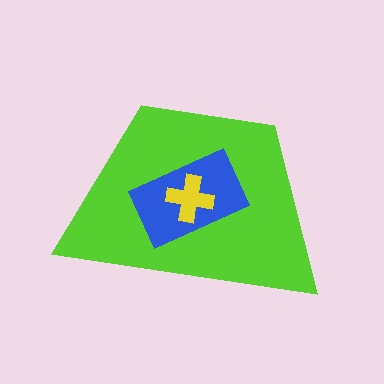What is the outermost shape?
The lime trapezoid.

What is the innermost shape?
The yellow cross.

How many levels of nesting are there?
3.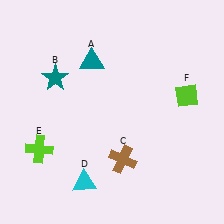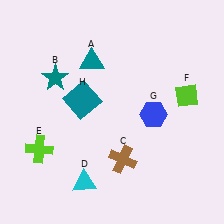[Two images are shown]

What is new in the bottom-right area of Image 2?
A blue hexagon (G) was added in the bottom-right area of Image 2.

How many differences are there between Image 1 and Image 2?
There are 2 differences between the two images.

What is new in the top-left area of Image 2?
A teal square (H) was added in the top-left area of Image 2.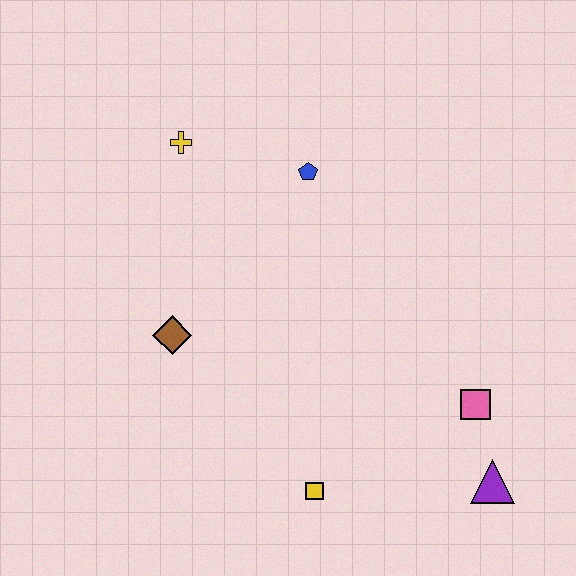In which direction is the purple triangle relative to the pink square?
The purple triangle is below the pink square.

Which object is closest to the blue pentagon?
The yellow cross is closest to the blue pentagon.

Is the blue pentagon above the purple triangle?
Yes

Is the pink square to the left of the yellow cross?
No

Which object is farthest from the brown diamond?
The purple triangle is farthest from the brown diamond.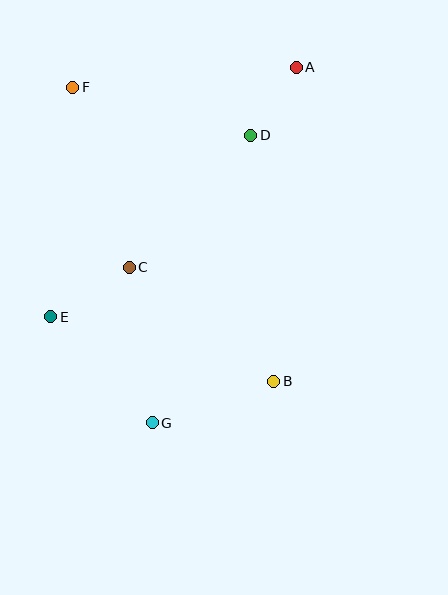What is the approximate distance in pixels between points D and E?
The distance between D and E is approximately 270 pixels.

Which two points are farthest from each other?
Points A and G are farthest from each other.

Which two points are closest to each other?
Points A and D are closest to each other.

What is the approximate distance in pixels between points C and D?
The distance between C and D is approximately 179 pixels.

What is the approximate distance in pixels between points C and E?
The distance between C and E is approximately 93 pixels.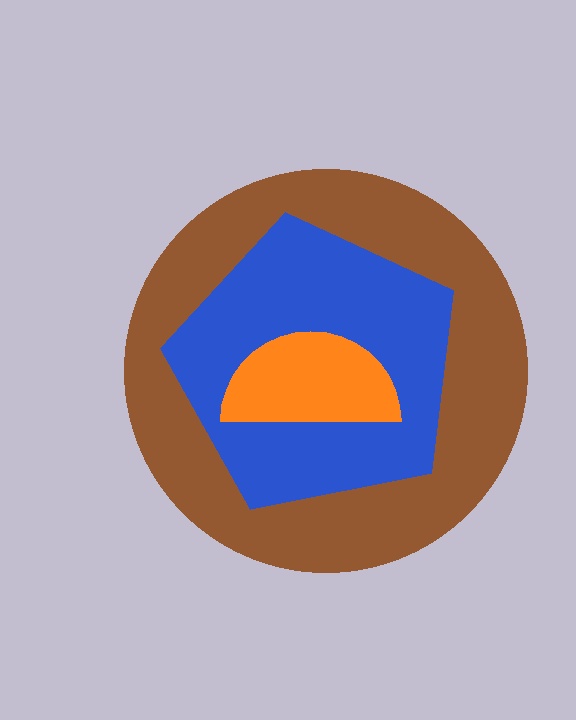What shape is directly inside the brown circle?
The blue pentagon.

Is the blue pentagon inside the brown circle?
Yes.